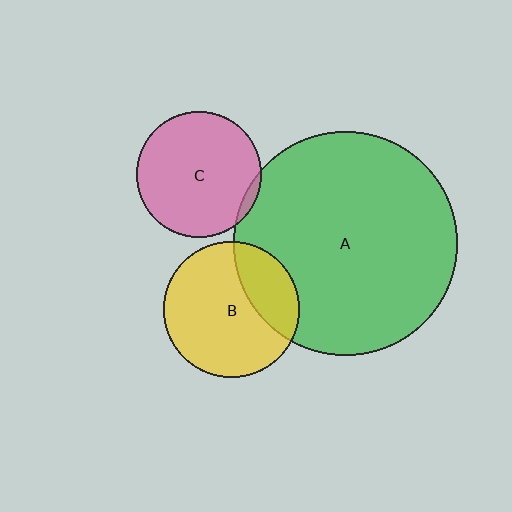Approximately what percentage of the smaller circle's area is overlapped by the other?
Approximately 25%.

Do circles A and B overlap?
Yes.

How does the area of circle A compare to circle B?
Approximately 2.7 times.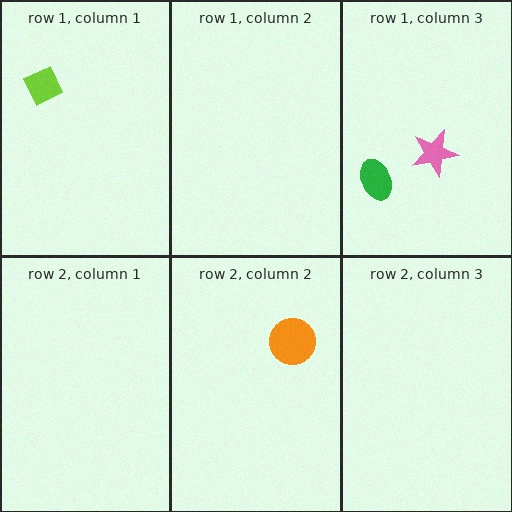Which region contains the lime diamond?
The row 1, column 1 region.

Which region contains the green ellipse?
The row 1, column 3 region.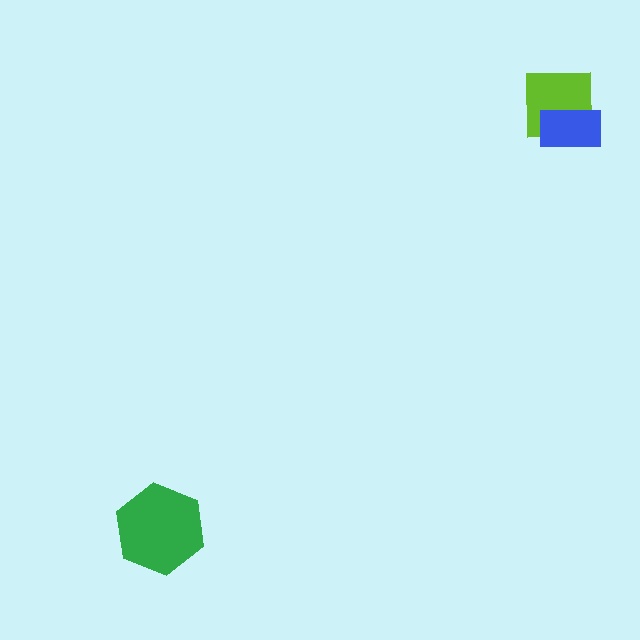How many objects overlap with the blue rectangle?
1 object overlaps with the blue rectangle.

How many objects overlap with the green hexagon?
0 objects overlap with the green hexagon.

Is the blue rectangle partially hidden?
No, no other shape covers it.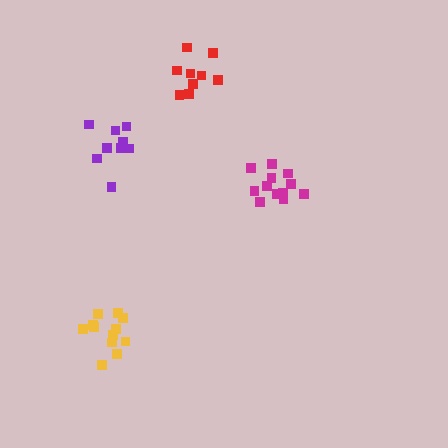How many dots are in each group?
Group 1: 9 dots, Group 2: 12 dots, Group 3: 12 dots, Group 4: 9 dots (42 total).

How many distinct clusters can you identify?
There are 4 distinct clusters.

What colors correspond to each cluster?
The clusters are colored: red, magenta, yellow, purple.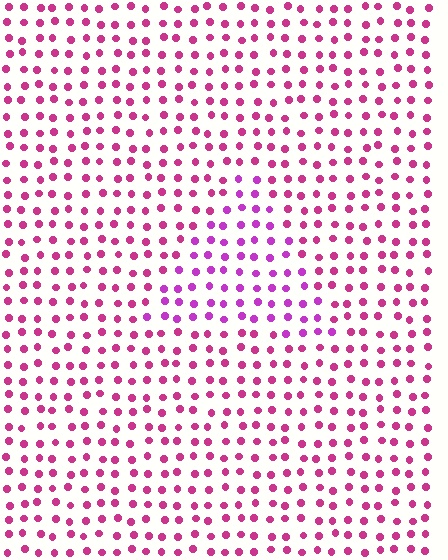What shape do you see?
I see a triangle.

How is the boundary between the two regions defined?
The boundary is defined purely by a slight shift in hue (about 28 degrees). Spacing, size, and orientation are identical on both sides.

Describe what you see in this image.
The image is filled with small magenta elements in a uniform arrangement. A triangle-shaped region is visible where the elements are tinted to a slightly different hue, forming a subtle color boundary.